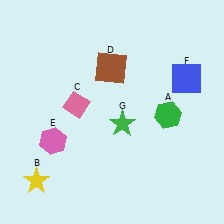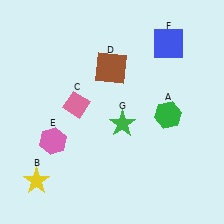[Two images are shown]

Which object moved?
The blue square (F) moved up.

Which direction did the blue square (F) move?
The blue square (F) moved up.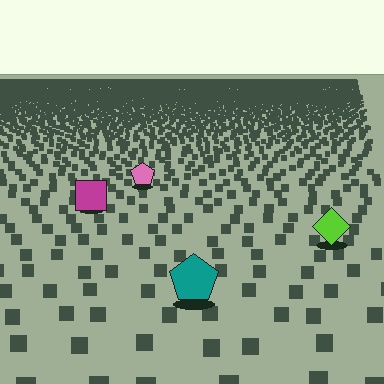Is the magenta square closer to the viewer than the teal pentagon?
No. The teal pentagon is closer — you can tell from the texture gradient: the ground texture is coarser near it.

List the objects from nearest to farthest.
From nearest to farthest: the teal pentagon, the lime diamond, the magenta square, the pink pentagon.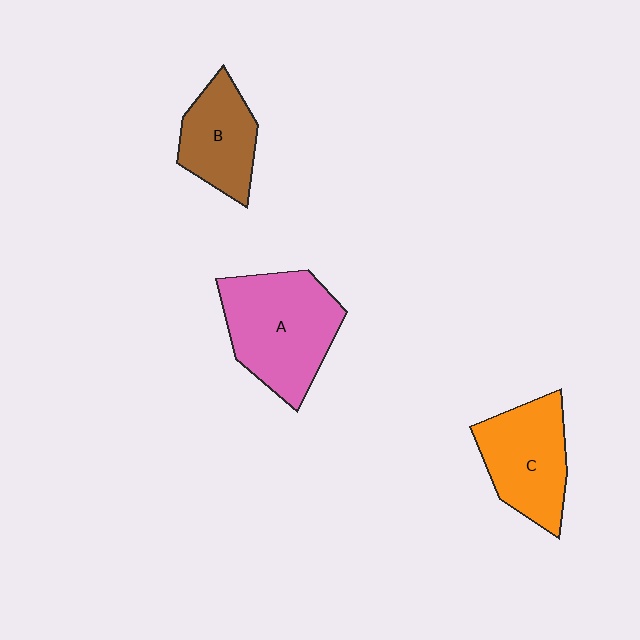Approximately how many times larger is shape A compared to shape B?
Approximately 1.6 times.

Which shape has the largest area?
Shape A (pink).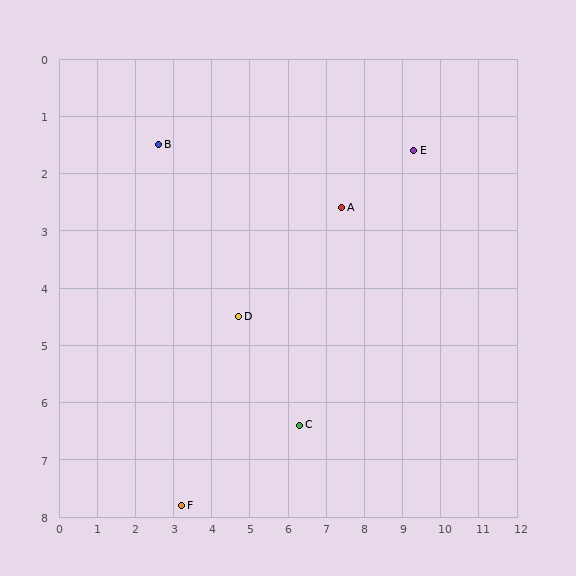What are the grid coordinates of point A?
Point A is at approximately (7.4, 2.6).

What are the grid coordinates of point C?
Point C is at approximately (6.3, 6.4).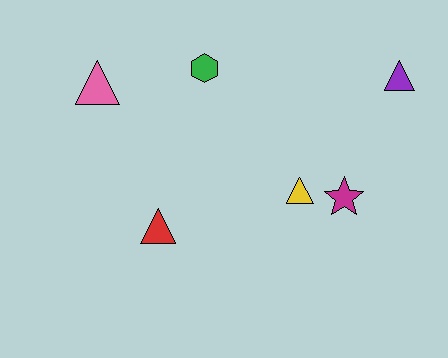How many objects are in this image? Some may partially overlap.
There are 6 objects.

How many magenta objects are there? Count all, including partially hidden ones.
There is 1 magenta object.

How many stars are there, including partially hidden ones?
There is 1 star.